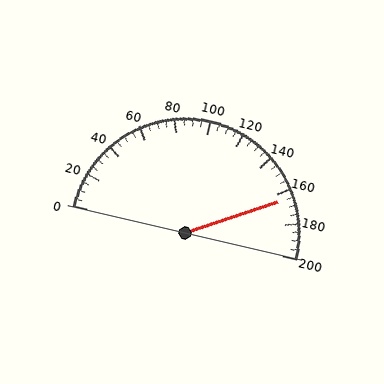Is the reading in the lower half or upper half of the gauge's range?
The reading is in the upper half of the range (0 to 200).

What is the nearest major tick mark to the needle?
The nearest major tick mark is 160.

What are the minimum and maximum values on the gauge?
The gauge ranges from 0 to 200.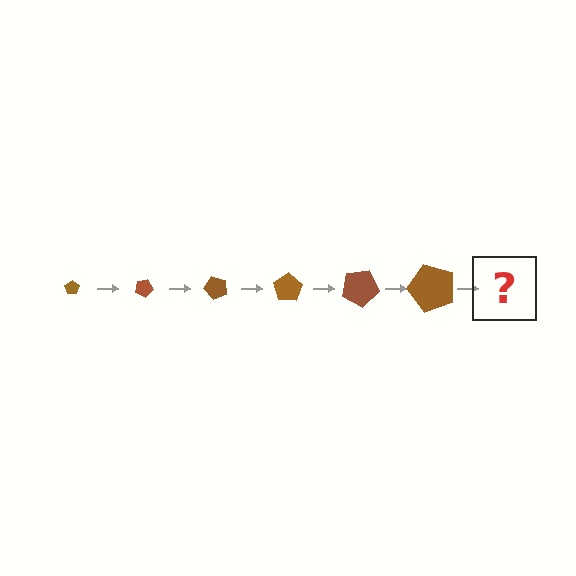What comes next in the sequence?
The next element should be a pentagon, larger than the previous one and rotated 150 degrees from the start.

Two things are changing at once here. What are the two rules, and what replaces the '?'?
The two rules are that the pentagon grows larger each step and it rotates 25 degrees each step. The '?' should be a pentagon, larger than the previous one and rotated 150 degrees from the start.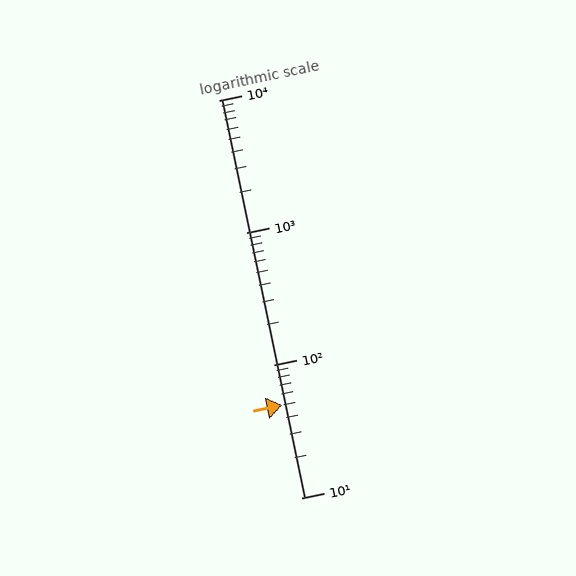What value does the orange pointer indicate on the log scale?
The pointer indicates approximately 50.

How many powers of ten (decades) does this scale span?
The scale spans 3 decades, from 10 to 10000.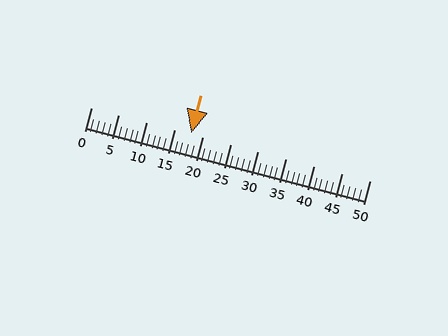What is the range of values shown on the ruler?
The ruler shows values from 0 to 50.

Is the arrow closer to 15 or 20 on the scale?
The arrow is closer to 20.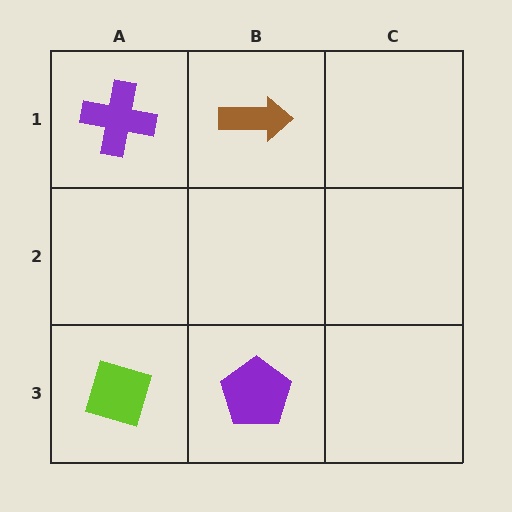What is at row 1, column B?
A brown arrow.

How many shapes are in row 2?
0 shapes.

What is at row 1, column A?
A purple cross.